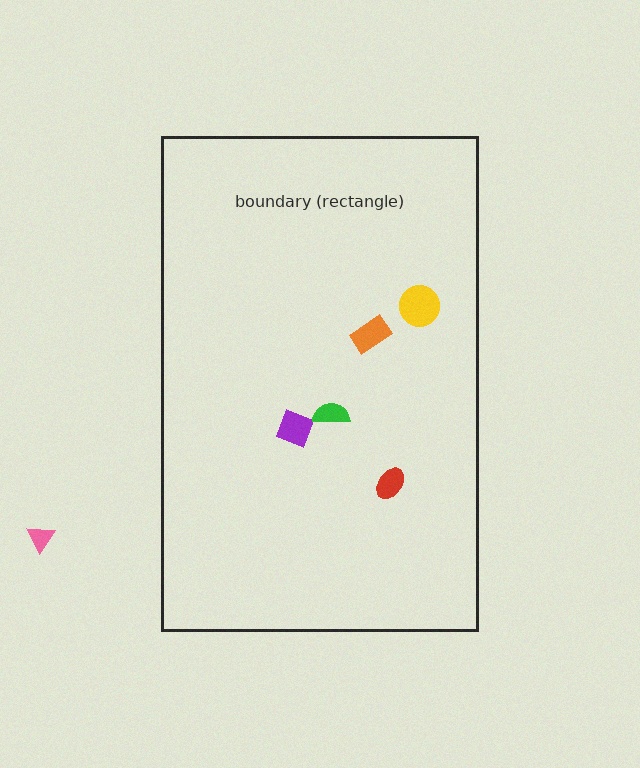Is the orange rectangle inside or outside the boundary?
Inside.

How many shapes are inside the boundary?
5 inside, 1 outside.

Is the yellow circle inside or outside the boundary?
Inside.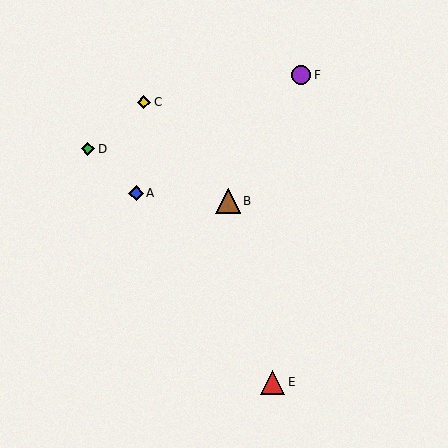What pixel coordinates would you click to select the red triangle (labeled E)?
Click at (272, 382) to select the red triangle E.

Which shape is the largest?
The red triangle (labeled E) is the largest.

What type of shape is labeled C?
Shape C is a yellow diamond.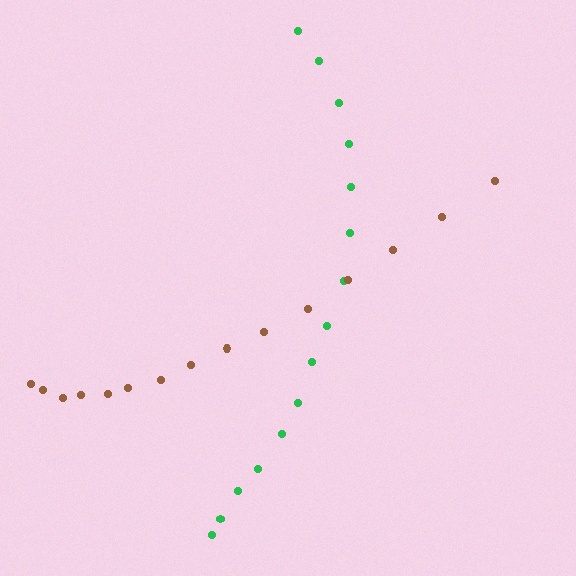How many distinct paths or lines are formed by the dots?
There are 2 distinct paths.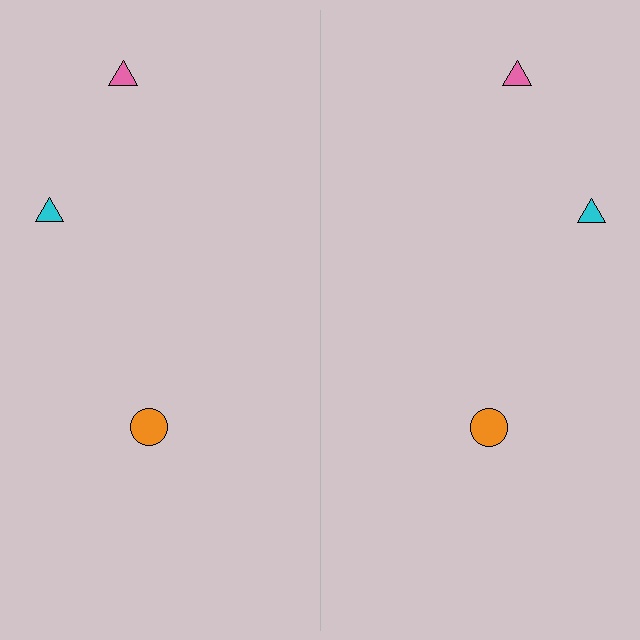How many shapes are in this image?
There are 6 shapes in this image.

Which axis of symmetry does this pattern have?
The pattern has a vertical axis of symmetry running through the center of the image.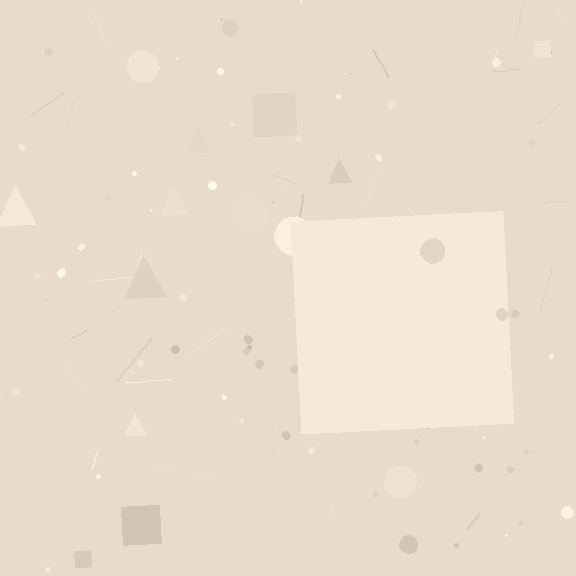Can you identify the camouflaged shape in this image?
The camouflaged shape is a square.